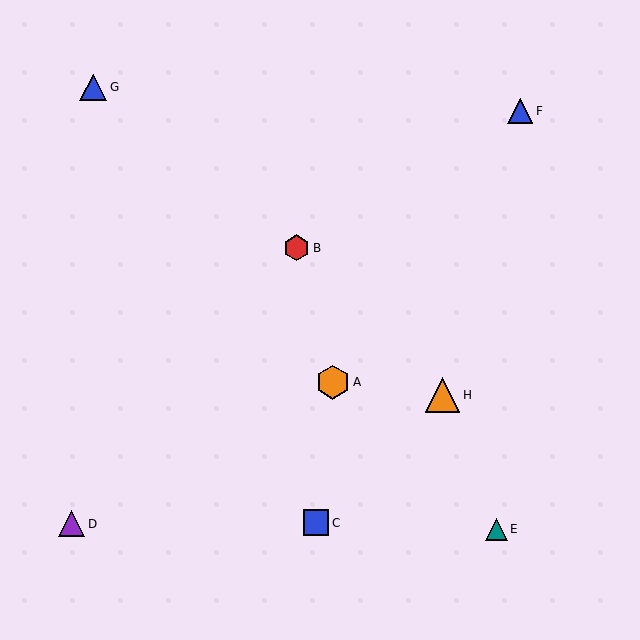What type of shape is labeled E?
Shape E is a teal triangle.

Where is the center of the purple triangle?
The center of the purple triangle is at (72, 524).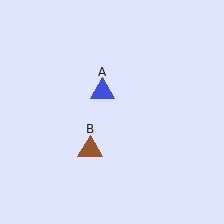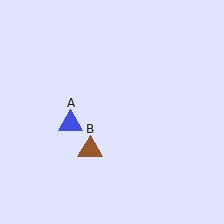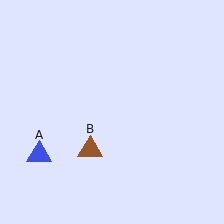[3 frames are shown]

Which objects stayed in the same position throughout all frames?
Brown triangle (object B) remained stationary.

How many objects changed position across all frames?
1 object changed position: blue triangle (object A).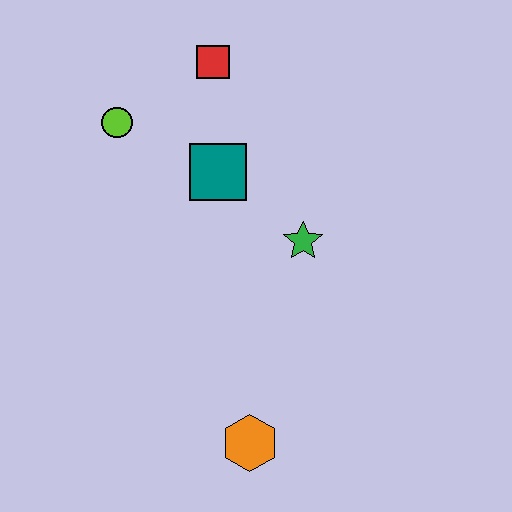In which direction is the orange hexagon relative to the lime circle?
The orange hexagon is below the lime circle.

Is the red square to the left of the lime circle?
No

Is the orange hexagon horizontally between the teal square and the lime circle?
No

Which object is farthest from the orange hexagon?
The red square is farthest from the orange hexagon.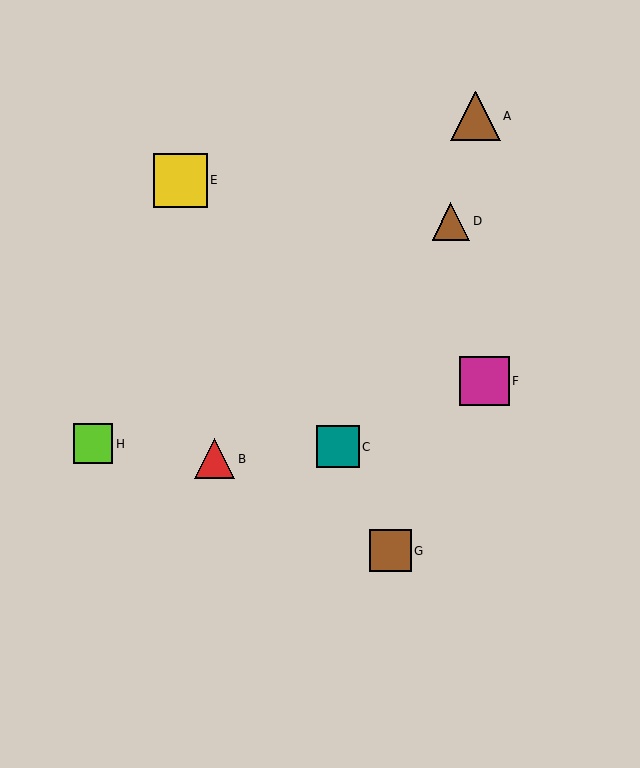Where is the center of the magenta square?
The center of the magenta square is at (484, 381).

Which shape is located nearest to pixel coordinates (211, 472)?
The red triangle (labeled B) at (215, 459) is nearest to that location.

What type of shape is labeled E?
Shape E is a yellow square.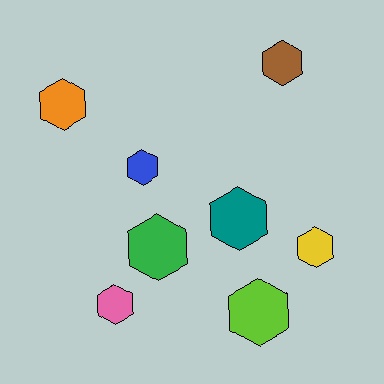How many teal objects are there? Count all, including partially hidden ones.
There is 1 teal object.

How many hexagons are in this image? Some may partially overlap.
There are 8 hexagons.